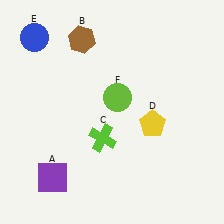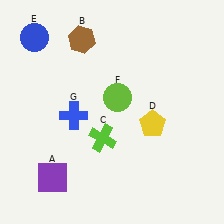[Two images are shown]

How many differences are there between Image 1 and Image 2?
There is 1 difference between the two images.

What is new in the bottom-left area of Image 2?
A blue cross (G) was added in the bottom-left area of Image 2.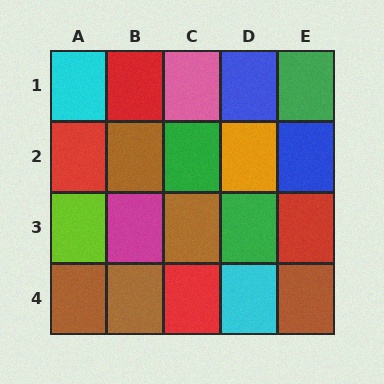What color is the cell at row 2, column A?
Red.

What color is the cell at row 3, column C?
Brown.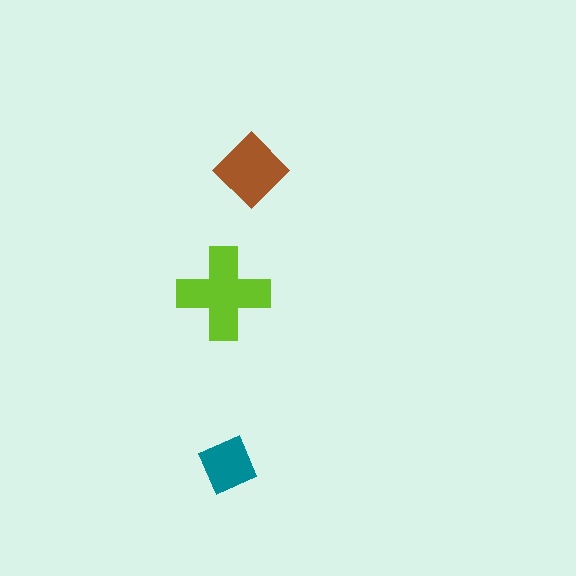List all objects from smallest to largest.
The teal square, the brown diamond, the lime cross.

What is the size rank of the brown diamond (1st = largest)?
2nd.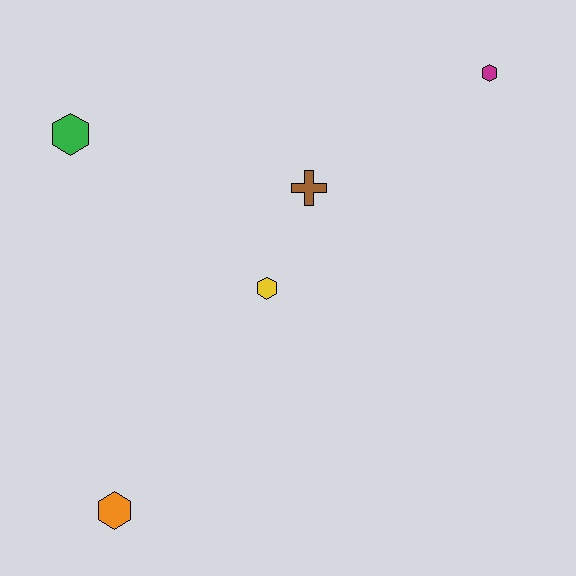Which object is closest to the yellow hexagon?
The brown cross is closest to the yellow hexagon.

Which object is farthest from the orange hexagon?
The magenta hexagon is farthest from the orange hexagon.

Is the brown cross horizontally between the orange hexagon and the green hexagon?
No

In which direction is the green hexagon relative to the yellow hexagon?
The green hexagon is to the left of the yellow hexagon.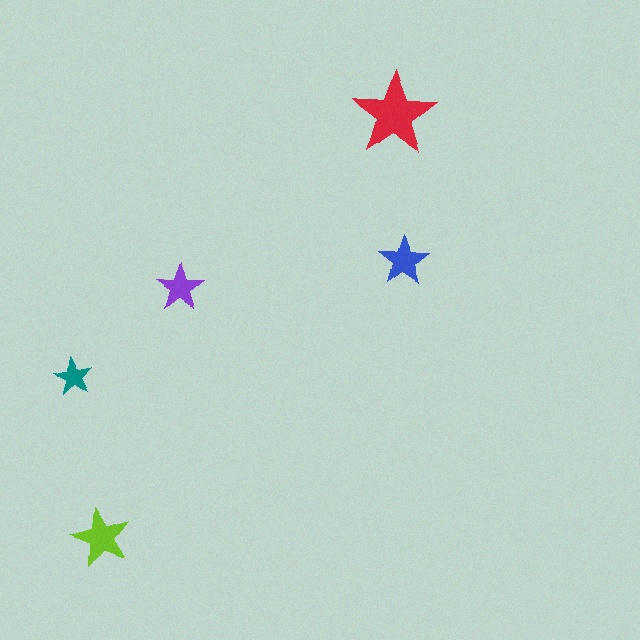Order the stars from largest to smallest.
the red one, the lime one, the blue one, the purple one, the teal one.